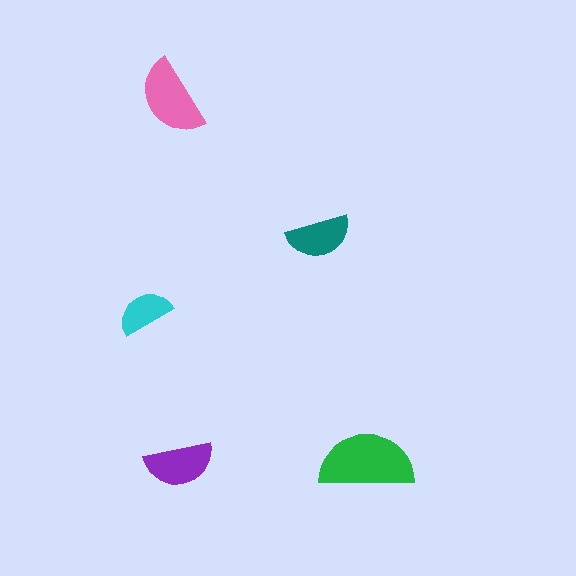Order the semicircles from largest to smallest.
the green one, the pink one, the purple one, the teal one, the cyan one.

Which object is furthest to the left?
The cyan semicircle is leftmost.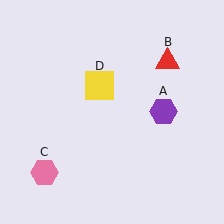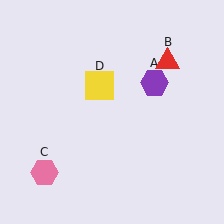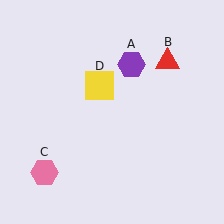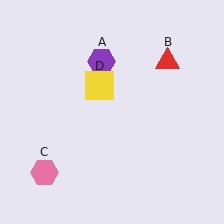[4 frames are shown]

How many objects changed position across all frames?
1 object changed position: purple hexagon (object A).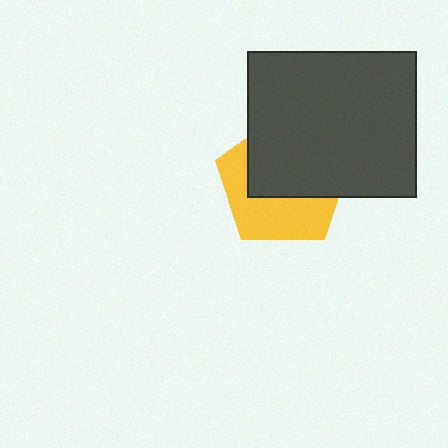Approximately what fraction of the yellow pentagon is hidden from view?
Roughly 55% of the yellow pentagon is hidden behind the dark gray rectangle.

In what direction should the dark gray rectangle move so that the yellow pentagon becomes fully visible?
The dark gray rectangle should move up. That is the shortest direction to clear the overlap and leave the yellow pentagon fully visible.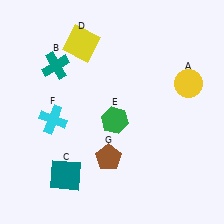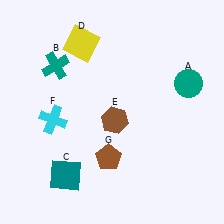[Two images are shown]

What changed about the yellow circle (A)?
In Image 1, A is yellow. In Image 2, it changed to teal.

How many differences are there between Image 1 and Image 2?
There are 2 differences between the two images.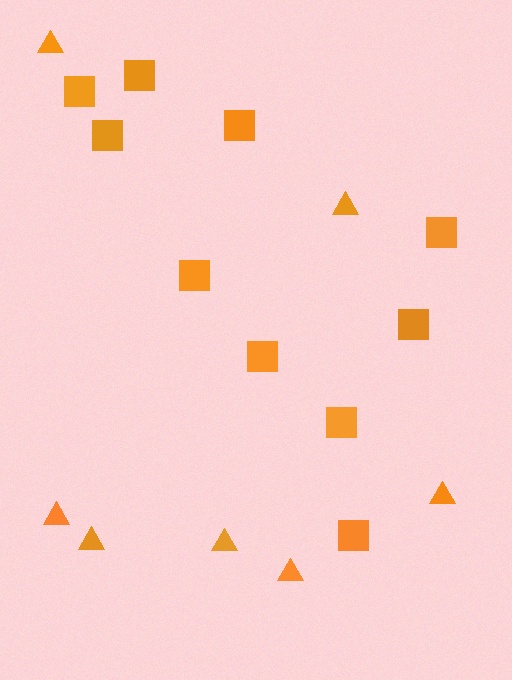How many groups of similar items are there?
There are 2 groups: one group of squares (10) and one group of triangles (7).